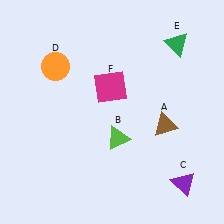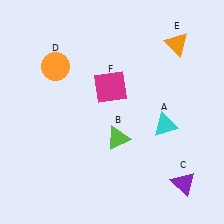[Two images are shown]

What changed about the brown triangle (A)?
In Image 1, A is brown. In Image 2, it changed to cyan.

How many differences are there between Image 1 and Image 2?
There are 2 differences between the two images.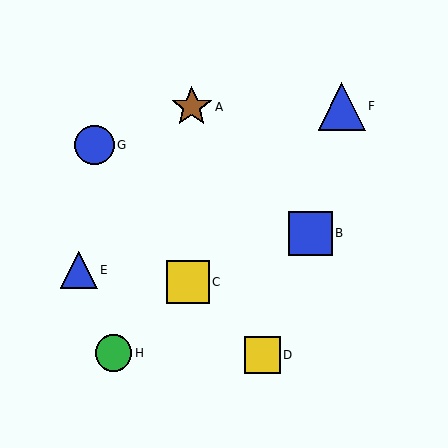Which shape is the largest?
The blue triangle (labeled F) is the largest.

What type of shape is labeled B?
Shape B is a blue square.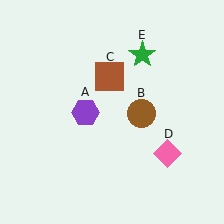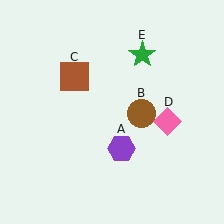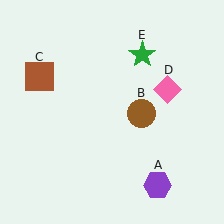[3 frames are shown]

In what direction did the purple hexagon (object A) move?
The purple hexagon (object A) moved down and to the right.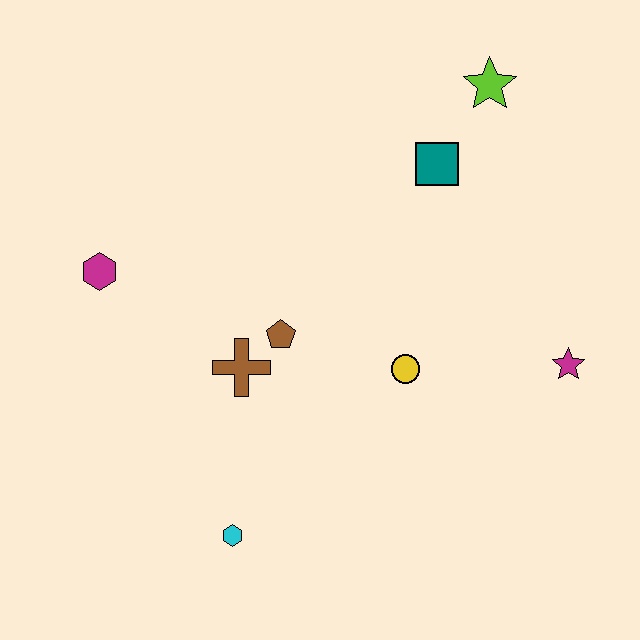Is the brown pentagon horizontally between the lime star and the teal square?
No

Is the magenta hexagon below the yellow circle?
No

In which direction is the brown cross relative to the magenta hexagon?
The brown cross is to the right of the magenta hexagon.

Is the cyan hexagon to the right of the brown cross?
No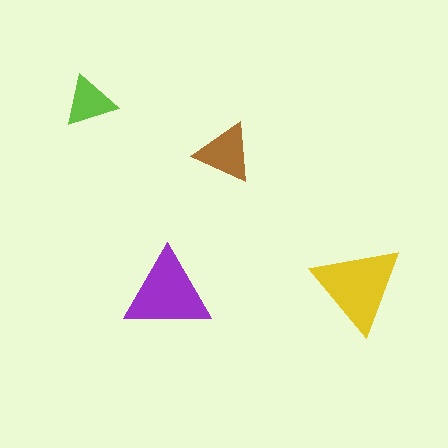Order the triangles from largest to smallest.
the yellow one, the purple one, the brown one, the lime one.